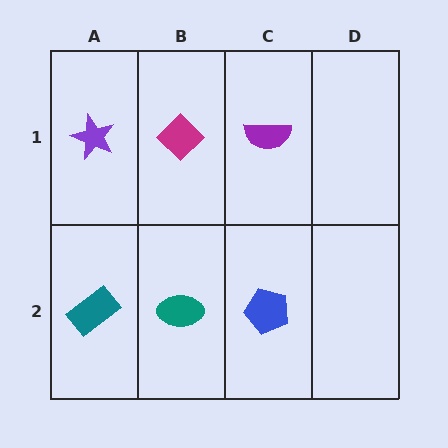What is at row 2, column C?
A blue pentagon.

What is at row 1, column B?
A magenta diamond.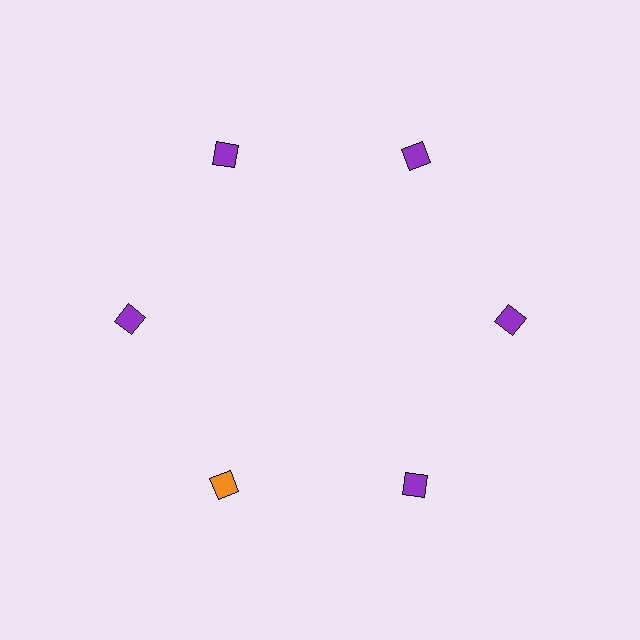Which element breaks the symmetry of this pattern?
The orange diamond at roughly the 7 o'clock position breaks the symmetry. All other shapes are purple diamonds.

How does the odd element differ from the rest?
It has a different color: orange instead of purple.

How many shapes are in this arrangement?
There are 6 shapes arranged in a ring pattern.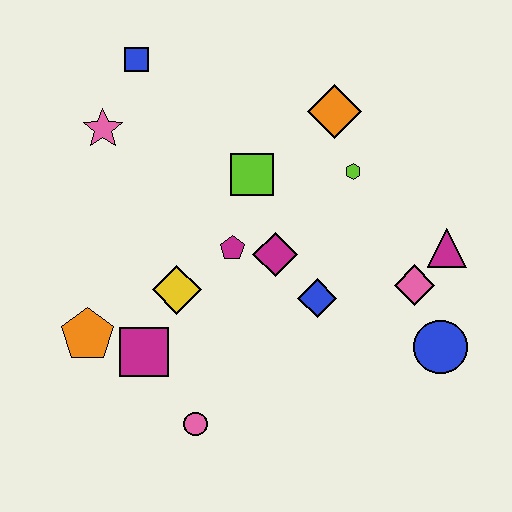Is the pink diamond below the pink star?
Yes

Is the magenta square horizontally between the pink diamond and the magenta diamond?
No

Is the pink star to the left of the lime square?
Yes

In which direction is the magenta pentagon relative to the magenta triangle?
The magenta pentagon is to the left of the magenta triangle.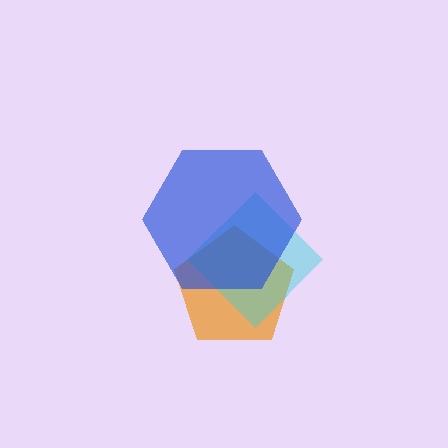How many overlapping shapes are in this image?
There are 3 overlapping shapes in the image.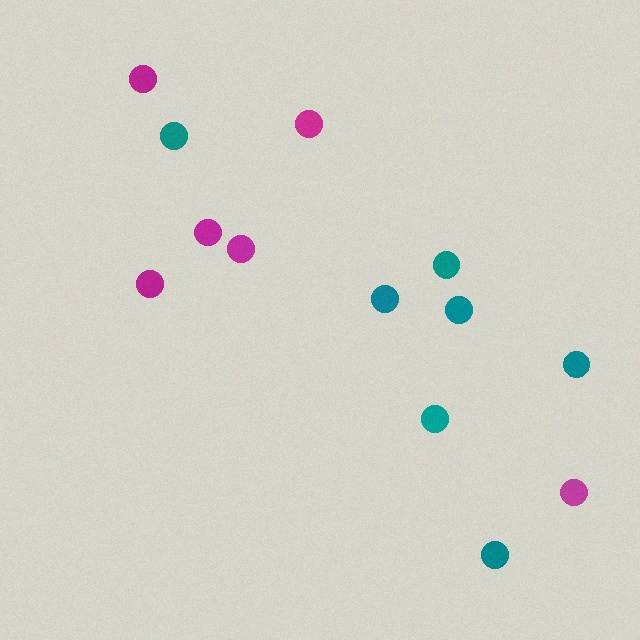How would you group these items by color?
There are 2 groups: one group of teal circles (7) and one group of magenta circles (6).